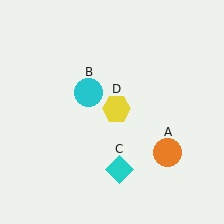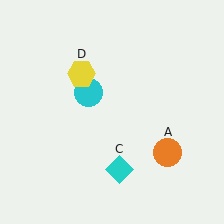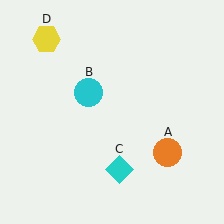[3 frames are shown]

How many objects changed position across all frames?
1 object changed position: yellow hexagon (object D).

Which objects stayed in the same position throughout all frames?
Orange circle (object A) and cyan circle (object B) and cyan diamond (object C) remained stationary.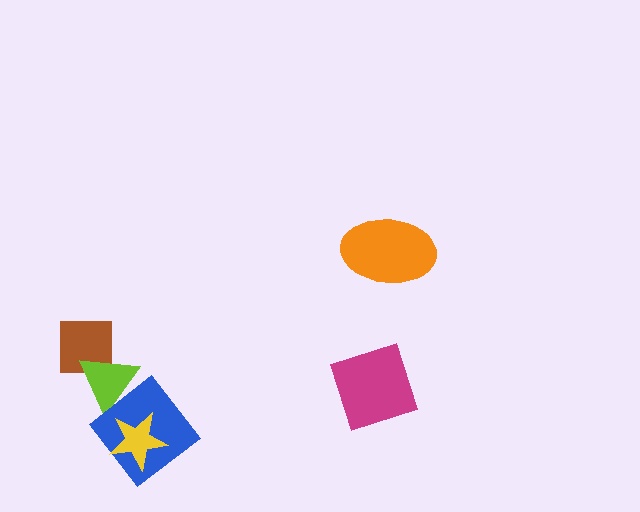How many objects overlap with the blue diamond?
2 objects overlap with the blue diamond.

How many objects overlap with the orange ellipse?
0 objects overlap with the orange ellipse.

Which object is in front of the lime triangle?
The blue diamond is in front of the lime triangle.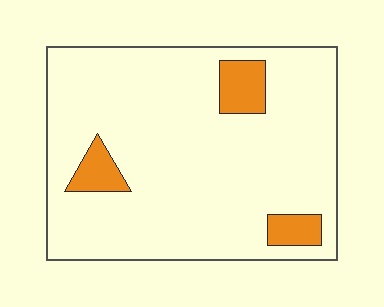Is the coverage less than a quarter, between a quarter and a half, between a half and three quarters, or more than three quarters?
Less than a quarter.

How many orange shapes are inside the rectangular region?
3.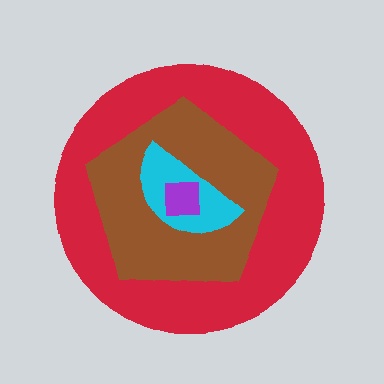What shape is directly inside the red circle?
The brown pentagon.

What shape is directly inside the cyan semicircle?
The purple square.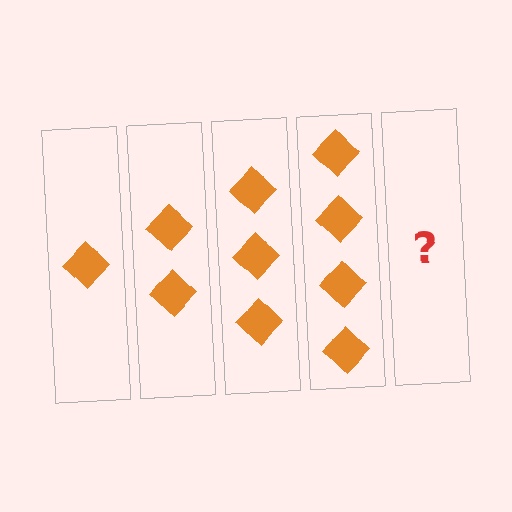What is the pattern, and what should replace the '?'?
The pattern is that each step adds one more diamond. The '?' should be 5 diamonds.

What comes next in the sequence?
The next element should be 5 diamonds.